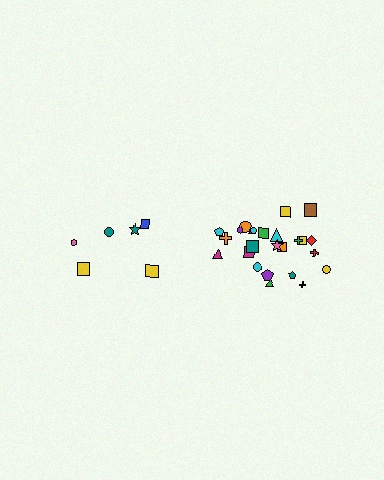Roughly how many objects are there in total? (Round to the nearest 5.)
Roughly 30 objects in total.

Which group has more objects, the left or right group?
The right group.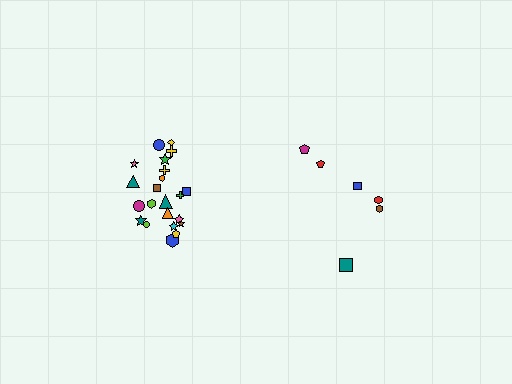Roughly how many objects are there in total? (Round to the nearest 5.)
Roughly 30 objects in total.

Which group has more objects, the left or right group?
The left group.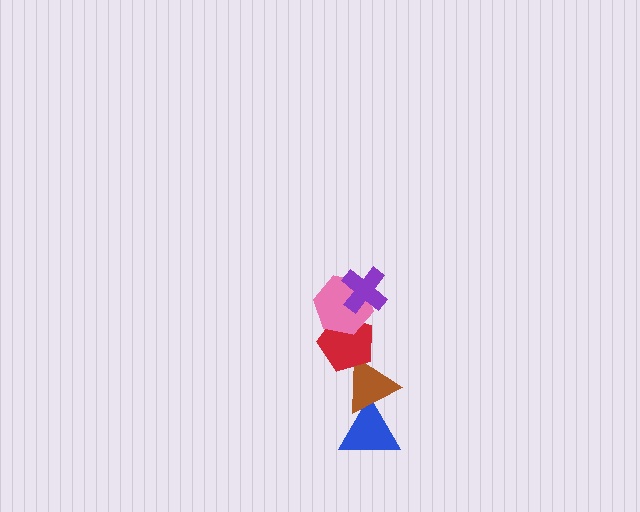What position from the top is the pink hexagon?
The pink hexagon is 2nd from the top.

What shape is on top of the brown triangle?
The red pentagon is on top of the brown triangle.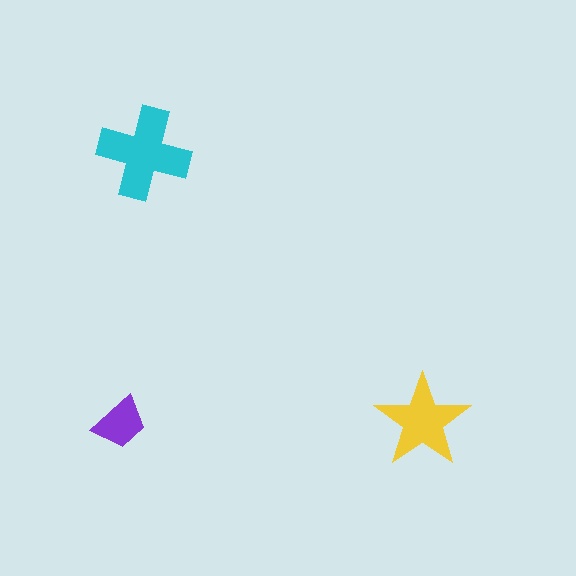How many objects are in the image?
There are 3 objects in the image.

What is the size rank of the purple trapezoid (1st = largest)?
3rd.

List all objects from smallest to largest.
The purple trapezoid, the yellow star, the cyan cross.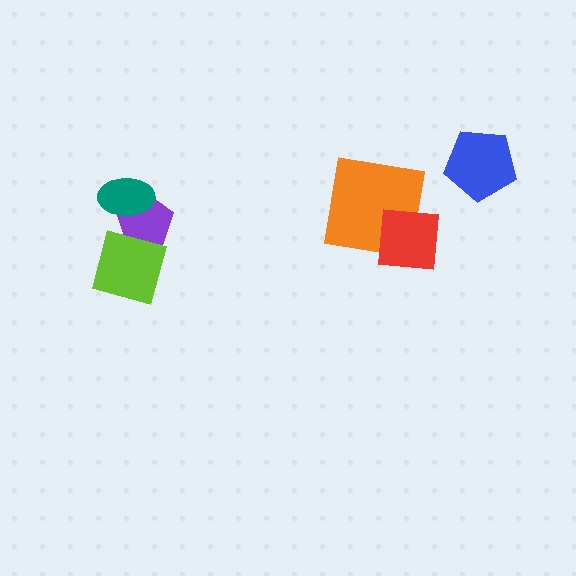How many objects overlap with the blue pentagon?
0 objects overlap with the blue pentagon.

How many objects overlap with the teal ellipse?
1 object overlaps with the teal ellipse.